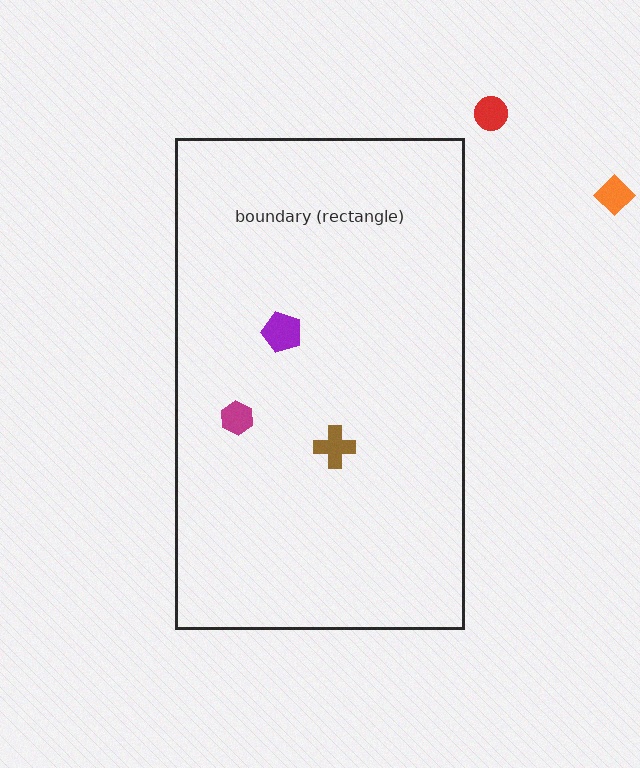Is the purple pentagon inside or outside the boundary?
Inside.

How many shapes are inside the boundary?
3 inside, 2 outside.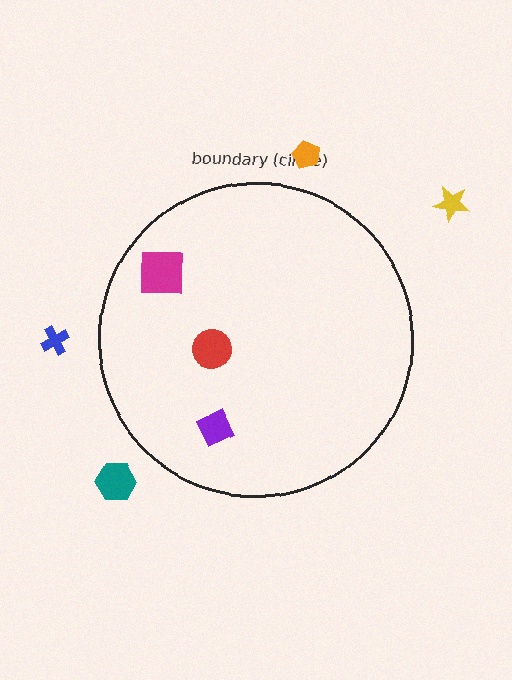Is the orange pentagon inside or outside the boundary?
Outside.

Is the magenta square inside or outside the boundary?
Inside.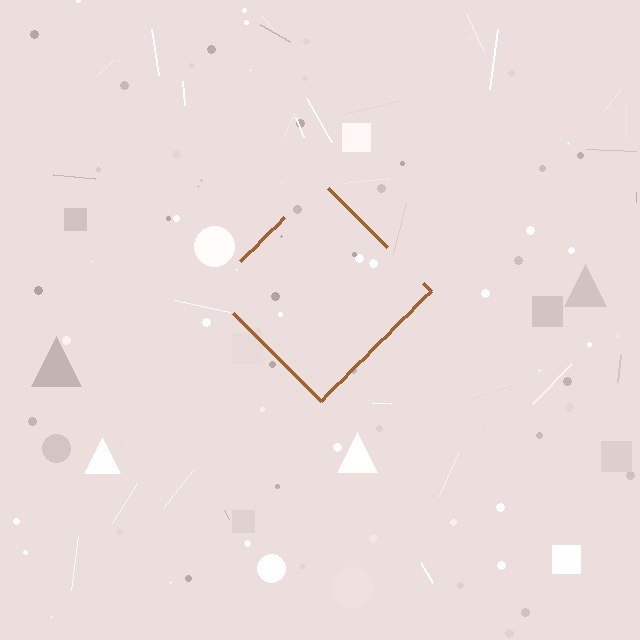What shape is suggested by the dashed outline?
The dashed outline suggests a diamond.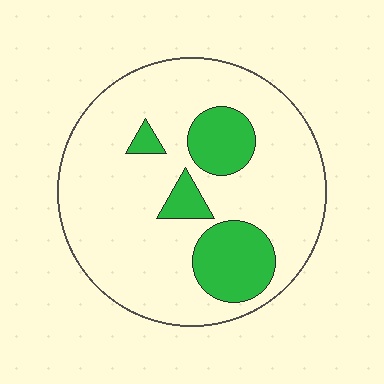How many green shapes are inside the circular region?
4.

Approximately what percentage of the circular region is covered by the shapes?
Approximately 20%.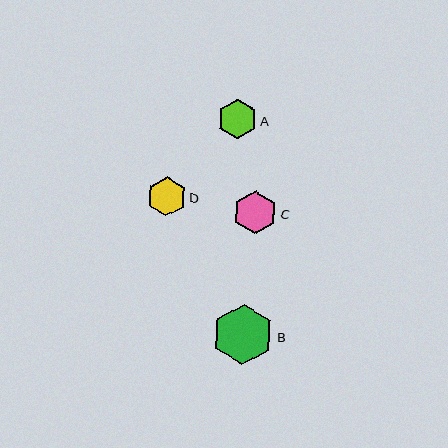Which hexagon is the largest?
Hexagon B is the largest with a size of approximately 61 pixels.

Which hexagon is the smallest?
Hexagon D is the smallest with a size of approximately 39 pixels.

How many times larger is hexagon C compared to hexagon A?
Hexagon C is approximately 1.1 times the size of hexagon A.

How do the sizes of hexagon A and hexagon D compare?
Hexagon A and hexagon D are approximately the same size.